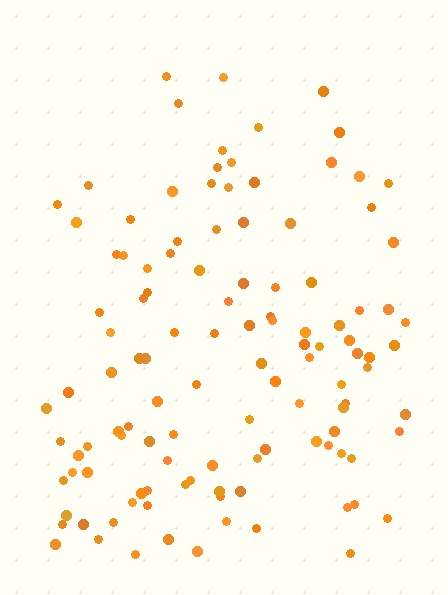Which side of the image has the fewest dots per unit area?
The top.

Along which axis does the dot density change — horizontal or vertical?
Vertical.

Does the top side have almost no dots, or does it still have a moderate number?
Still a moderate number, just noticeably fewer than the bottom.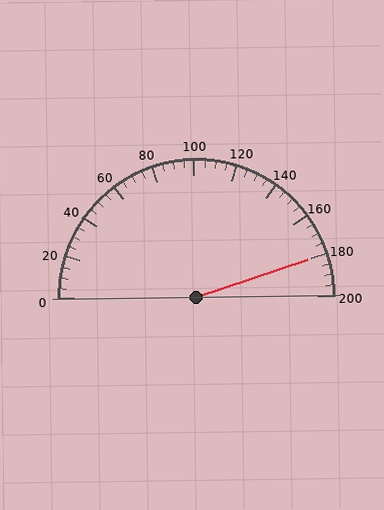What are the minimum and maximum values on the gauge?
The gauge ranges from 0 to 200.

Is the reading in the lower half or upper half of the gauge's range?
The reading is in the upper half of the range (0 to 200).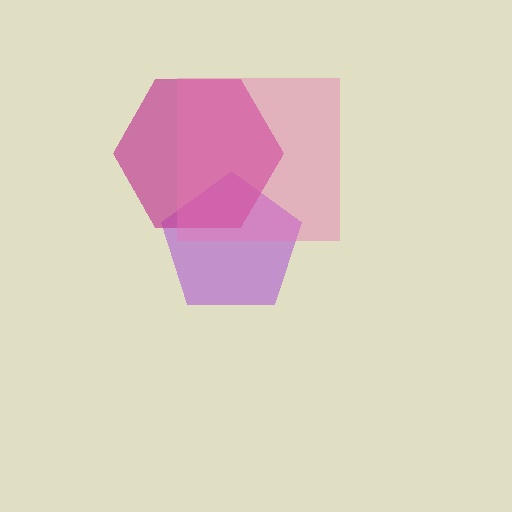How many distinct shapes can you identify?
There are 3 distinct shapes: a purple pentagon, a magenta hexagon, a pink square.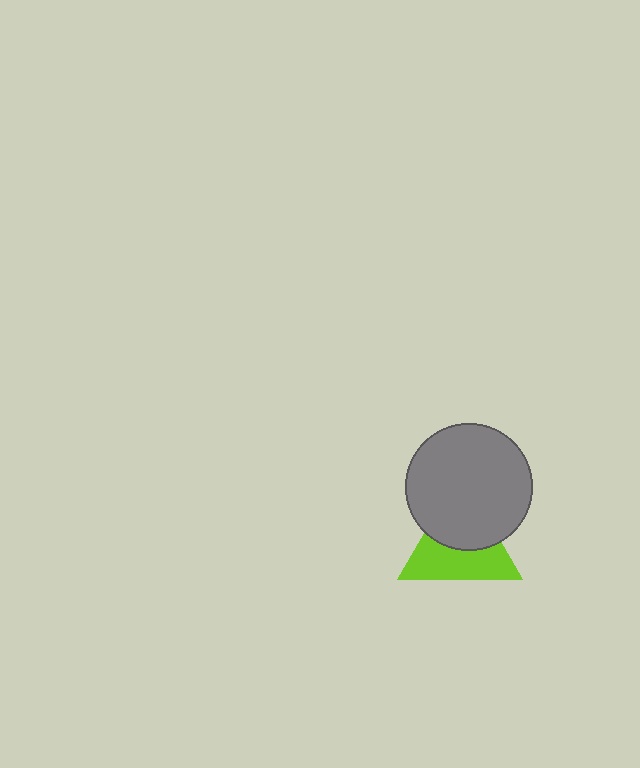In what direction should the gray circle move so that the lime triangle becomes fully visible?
The gray circle should move up. That is the shortest direction to clear the overlap and leave the lime triangle fully visible.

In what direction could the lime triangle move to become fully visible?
The lime triangle could move down. That would shift it out from behind the gray circle entirely.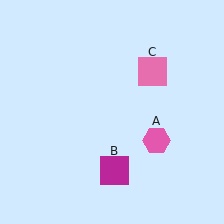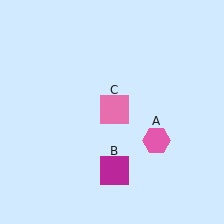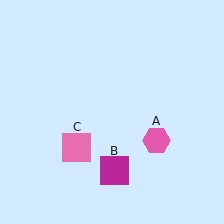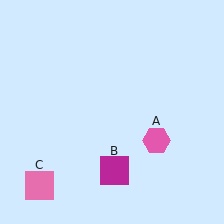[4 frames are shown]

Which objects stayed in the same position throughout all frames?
Pink hexagon (object A) and magenta square (object B) remained stationary.